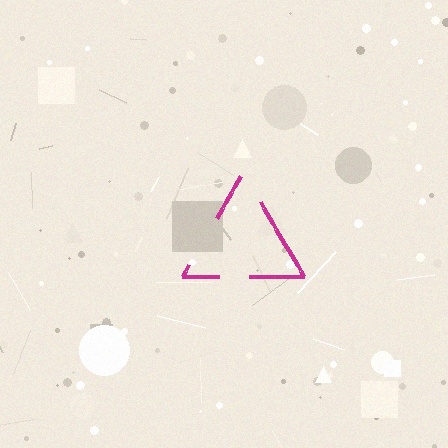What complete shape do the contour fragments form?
The contour fragments form a triangle.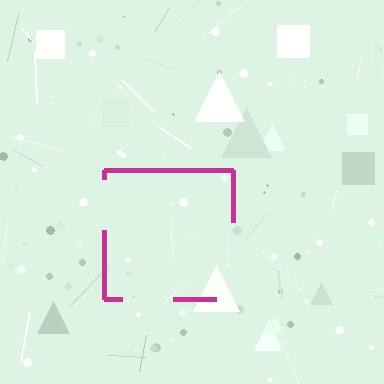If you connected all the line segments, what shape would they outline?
They would outline a square.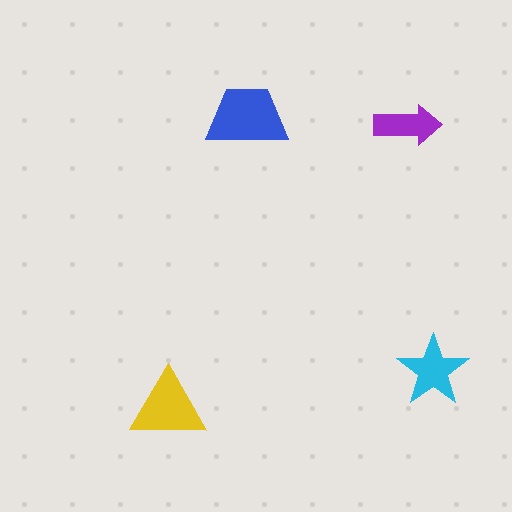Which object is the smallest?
The purple arrow.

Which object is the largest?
The blue trapezoid.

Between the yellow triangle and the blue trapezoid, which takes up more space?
The blue trapezoid.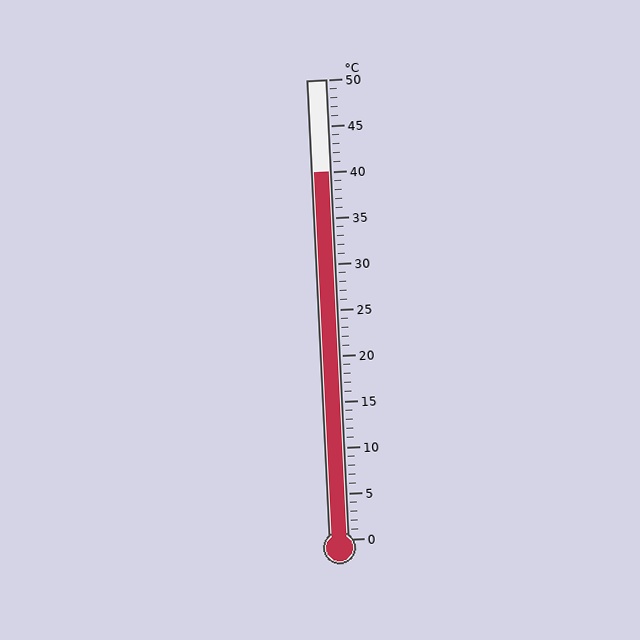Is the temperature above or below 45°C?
The temperature is below 45°C.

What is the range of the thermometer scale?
The thermometer scale ranges from 0°C to 50°C.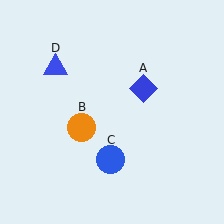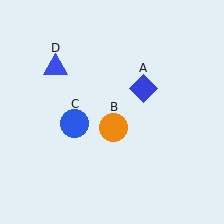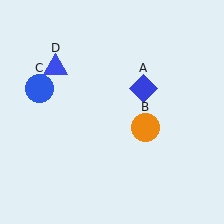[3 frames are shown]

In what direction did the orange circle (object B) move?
The orange circle (object B) moved right.